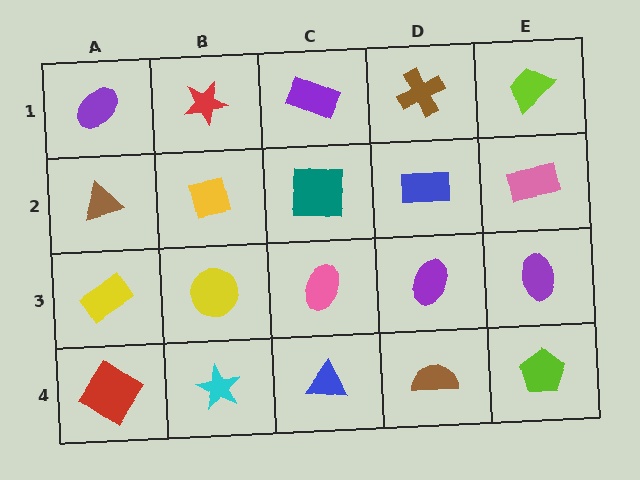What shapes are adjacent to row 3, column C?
A teal square (row 2, column C), a blue triangle (row 4, column C), a yellow circle (row 3, column B), a purple ellipse (row 3, column D).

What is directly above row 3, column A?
A brown triangle.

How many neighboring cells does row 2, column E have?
3.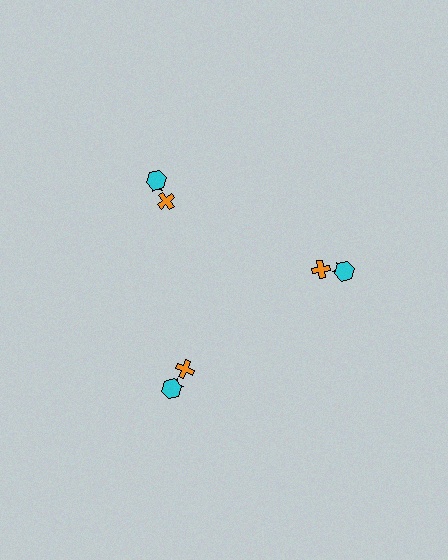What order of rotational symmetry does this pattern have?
This pattern has 3-fold rotational symmetry.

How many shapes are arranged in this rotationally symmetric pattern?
There are 9 shapes, arranged in 3 groups of 3.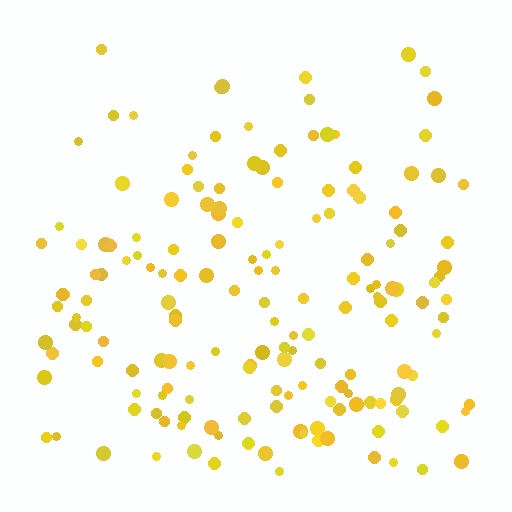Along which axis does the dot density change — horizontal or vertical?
Vertical.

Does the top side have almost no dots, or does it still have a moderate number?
Still a moderate number, just noticeably fewer than the bottom.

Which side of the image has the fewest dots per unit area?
The top.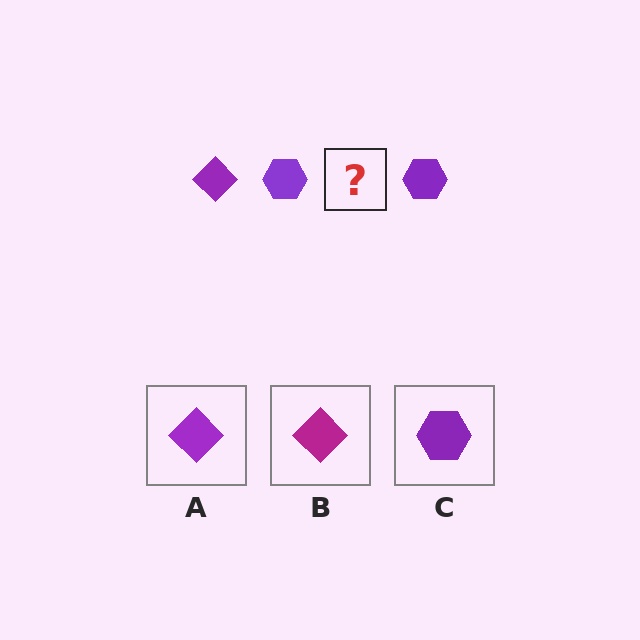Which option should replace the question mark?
Option A.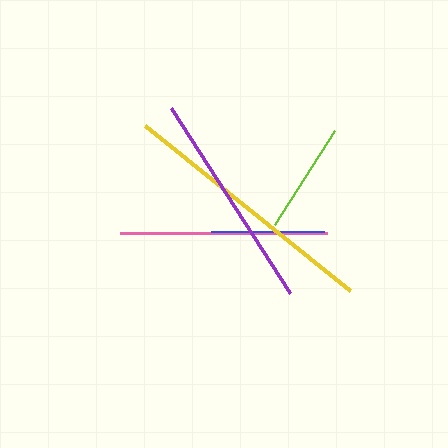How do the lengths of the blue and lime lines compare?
The blue and lime lines are approximately the same length.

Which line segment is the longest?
The yellow line is the longest at approximately 263 pixels.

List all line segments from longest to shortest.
From longest to shortest: yellow, purple, pink, blue, lime.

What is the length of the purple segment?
The purple segment is approximately 220 pixels long.